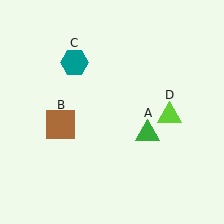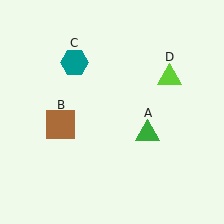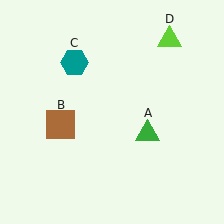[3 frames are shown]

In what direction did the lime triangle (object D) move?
The lime triangle (object D) moved up.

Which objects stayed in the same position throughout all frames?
Green triangle (object A) and brown square (object B) and teal hexagon (object C) remained stationary.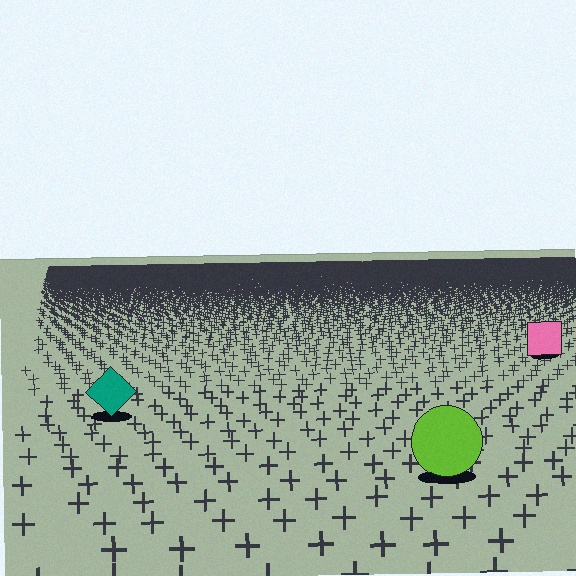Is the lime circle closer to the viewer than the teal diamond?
Yes. The lime circle is closer — you can tell from the texture gradient: the ground texture is coarser near it.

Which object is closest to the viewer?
The lime circle is closest. The texture marks near it are larger and more spread out.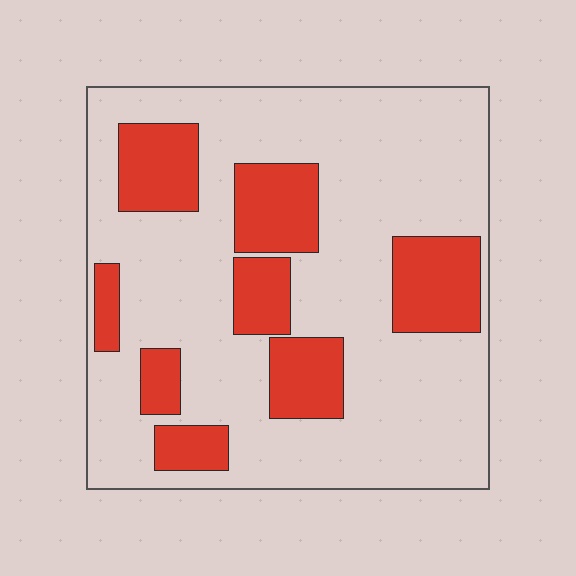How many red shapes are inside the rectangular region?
8.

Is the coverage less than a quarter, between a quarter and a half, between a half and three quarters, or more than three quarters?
Between a quarter and a half.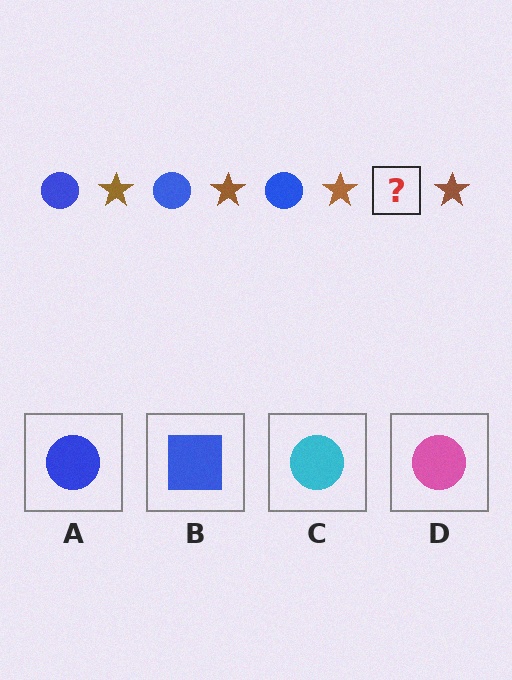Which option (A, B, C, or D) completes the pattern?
A.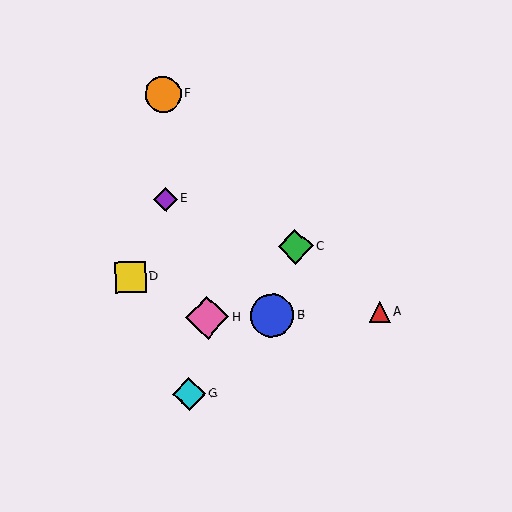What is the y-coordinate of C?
Object C is at y≈246.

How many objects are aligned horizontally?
3 objects (A, B, H) are aligned horizontally.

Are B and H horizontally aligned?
Yes, both are at y≈315.